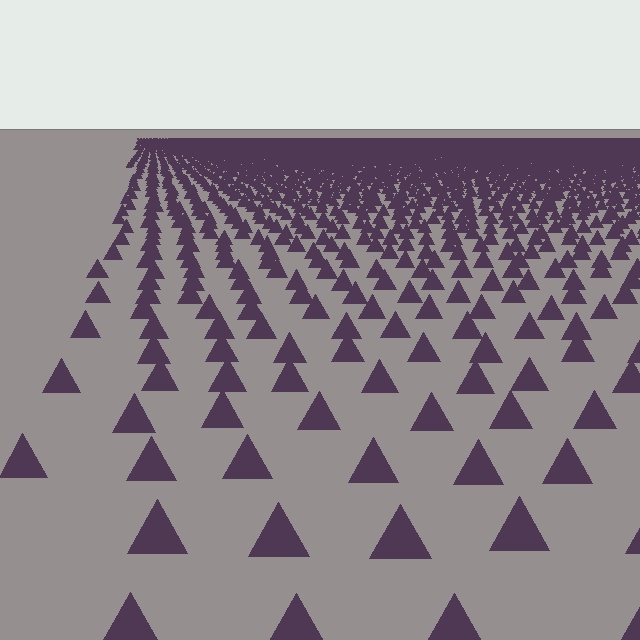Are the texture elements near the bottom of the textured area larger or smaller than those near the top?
Larger. Near the bottom, elements are closer to the viewer and appear at a bigger on-screen size.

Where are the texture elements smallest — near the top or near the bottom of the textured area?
Near the top.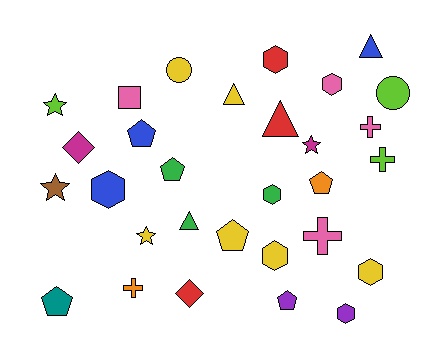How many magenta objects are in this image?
There are 2 magenta objects.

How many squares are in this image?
There is 1 square.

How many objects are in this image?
There are 30 objects.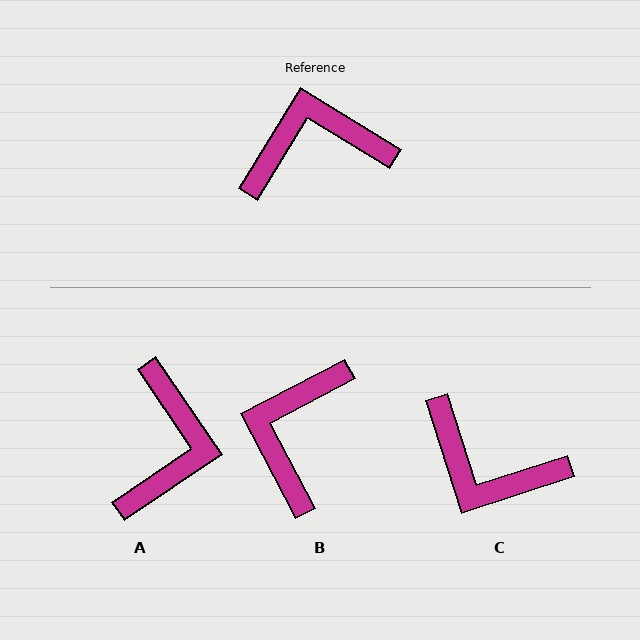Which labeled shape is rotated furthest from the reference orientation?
C, about 139 degrees away.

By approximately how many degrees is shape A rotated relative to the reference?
Approximately 114 degrees clockwise.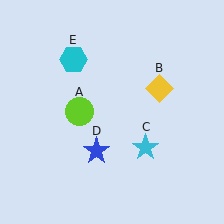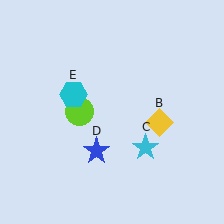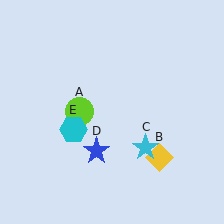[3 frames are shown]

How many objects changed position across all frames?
2 objects changed position: yellow diamond (object B), cyan hexagon (object E).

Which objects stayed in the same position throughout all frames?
Lime circle (object A) and cyan star (object C) and blue star (object D) remained stationary.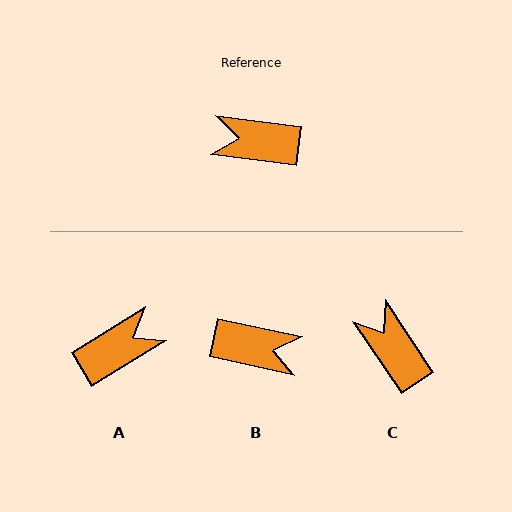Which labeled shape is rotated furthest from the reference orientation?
B, about 175 degrees away.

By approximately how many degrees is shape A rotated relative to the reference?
Approximately 141 degrees clockwise.